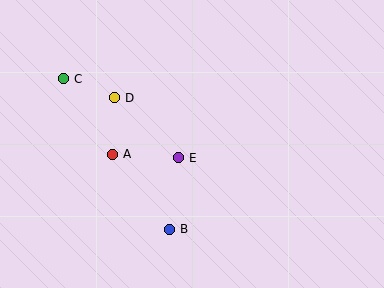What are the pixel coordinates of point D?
Point D is at (114, 98).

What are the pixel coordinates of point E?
Point E is at (178, 158).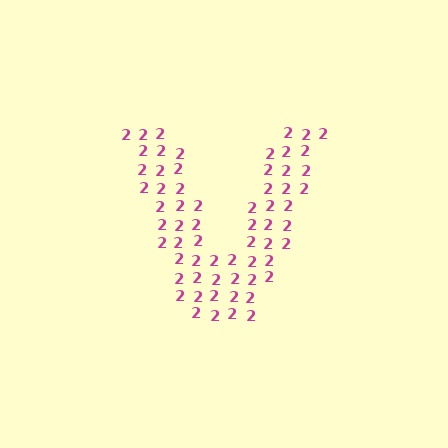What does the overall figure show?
The overall figure shows the letter V.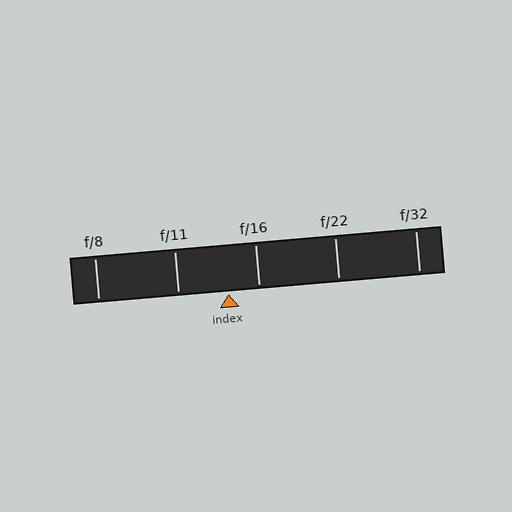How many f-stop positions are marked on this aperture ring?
There are 5 f-stop positions marked.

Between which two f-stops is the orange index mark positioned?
The index mark is between f/11 and f/16.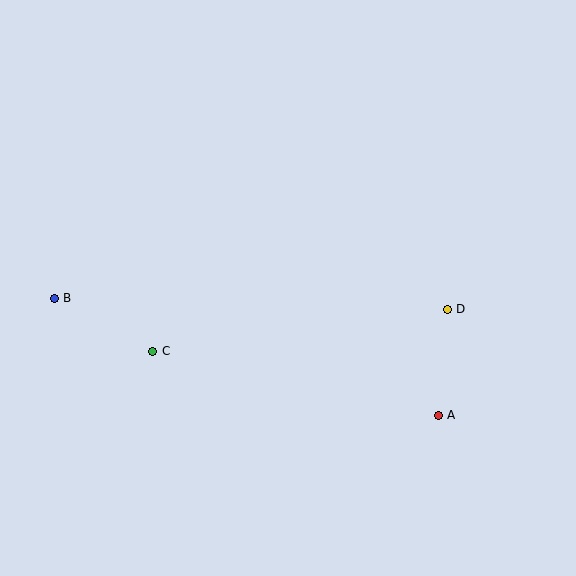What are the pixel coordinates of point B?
Point B is at (54, 298).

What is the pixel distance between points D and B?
The distance between D and B is 393 pixels.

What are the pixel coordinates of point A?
Point A is at (438, 415).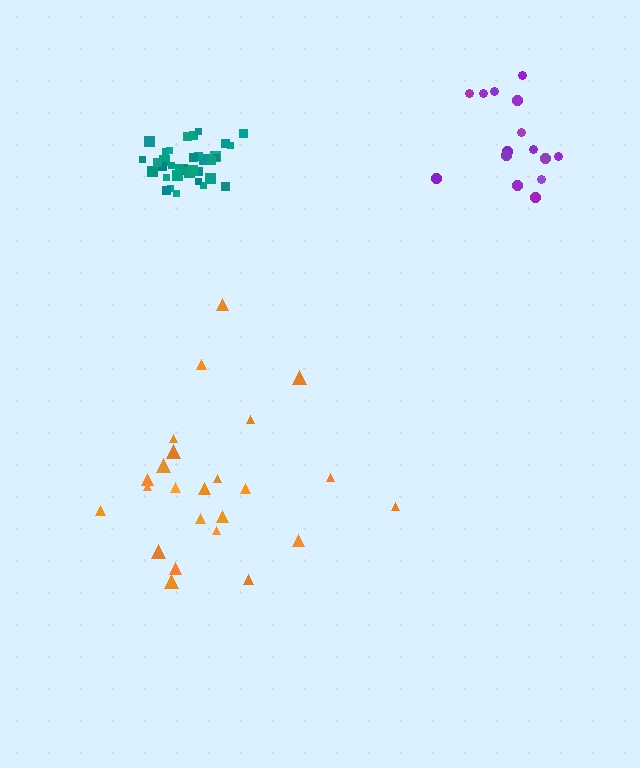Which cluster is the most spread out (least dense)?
Orange.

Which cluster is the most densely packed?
Teal.